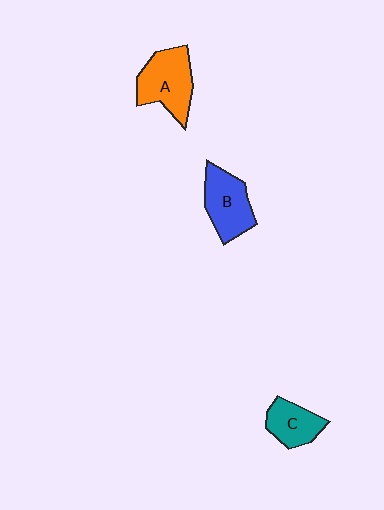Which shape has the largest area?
Shape A (orange).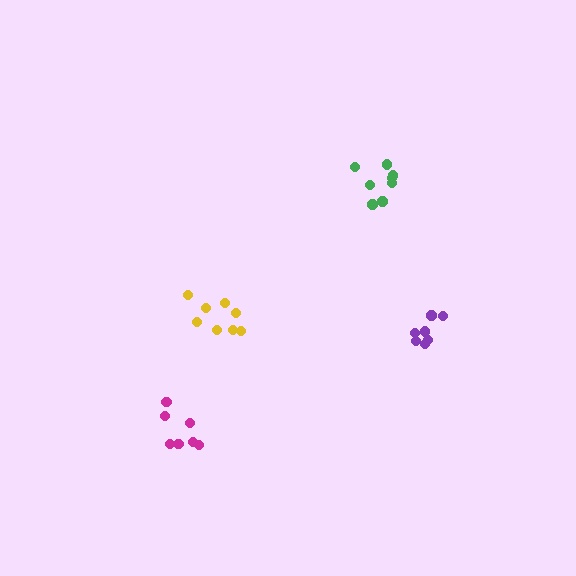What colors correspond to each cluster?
The clusters are colored: green, purple, yellow, magenta.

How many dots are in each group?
Group 1: 8 dots, Group 2: 7 dots, Group 3: 8 dots, Group 4: 7 dots (30 total).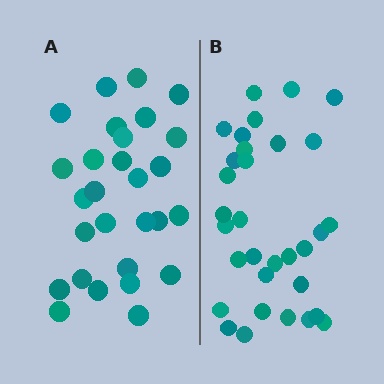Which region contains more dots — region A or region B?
Region B (the right region) has more dots.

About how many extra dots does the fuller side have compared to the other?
Region B has about 4 more dots than region A.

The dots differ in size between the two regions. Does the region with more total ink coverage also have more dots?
No. Region A has more total ink coverage because its dots are larger, but region B actually contains more individual dots. Total area can be misleading — the number of items is what matters here.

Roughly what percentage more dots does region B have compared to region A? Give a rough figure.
About 15% more.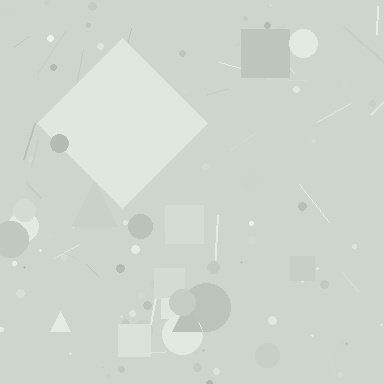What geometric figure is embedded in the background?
A diamond is embedded in the background.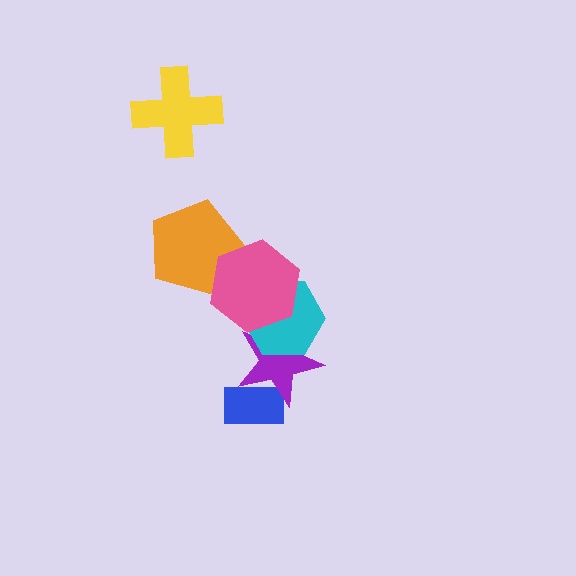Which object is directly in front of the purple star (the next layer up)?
The cyan hexagon is directly in front of the purple star.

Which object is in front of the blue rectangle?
The purple star is in front of the blue rectangle.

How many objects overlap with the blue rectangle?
1 object overlaps with the blue rectangle.